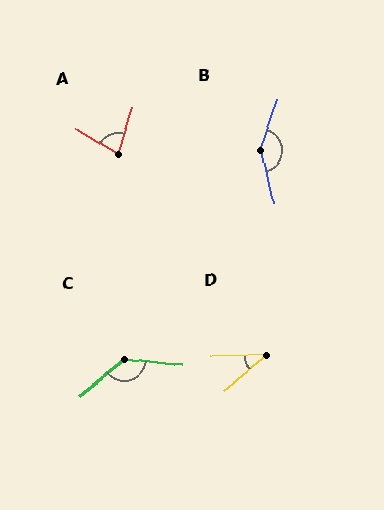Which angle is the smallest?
D, at approximately 40 degrees.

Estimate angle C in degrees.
Approximately 135 degrees.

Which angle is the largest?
B, at approximately 148 degrees.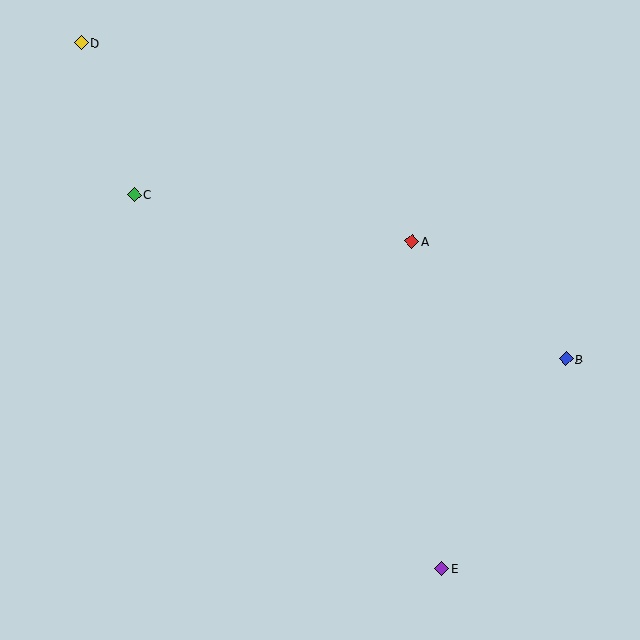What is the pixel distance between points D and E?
The distance between D and E is 637 pixels.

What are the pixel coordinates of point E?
Point E is at (441, 568).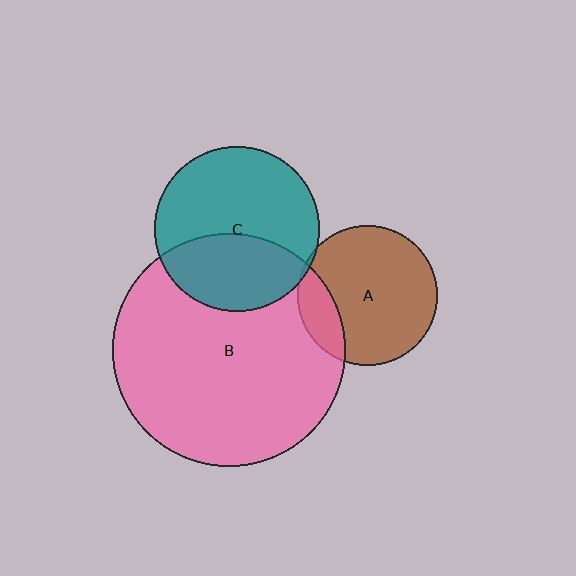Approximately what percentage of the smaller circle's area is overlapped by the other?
Approximately 5%.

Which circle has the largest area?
Circle B (pink).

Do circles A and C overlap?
Yes.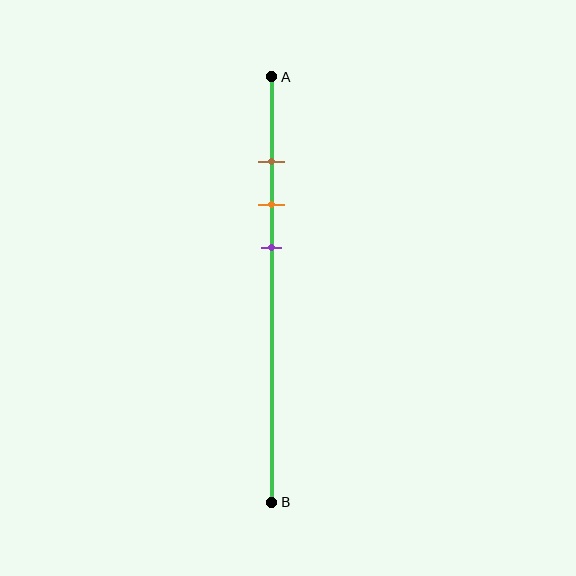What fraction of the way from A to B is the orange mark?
The orange mark is approximately 30% (0.3) of the way from A to B.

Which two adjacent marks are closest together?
The brown and orange marks are the closest adjacent pair.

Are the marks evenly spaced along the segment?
Yes, the marks are approximately evenly spaced.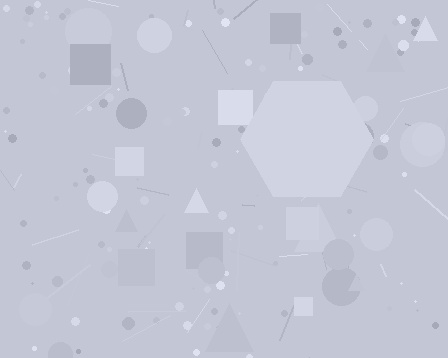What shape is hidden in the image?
A hexagon is hidden in the image.